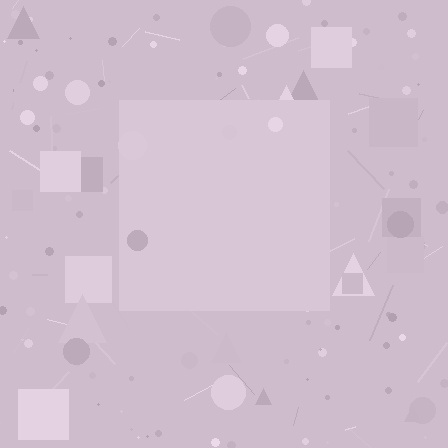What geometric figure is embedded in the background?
A square is embedded in the background.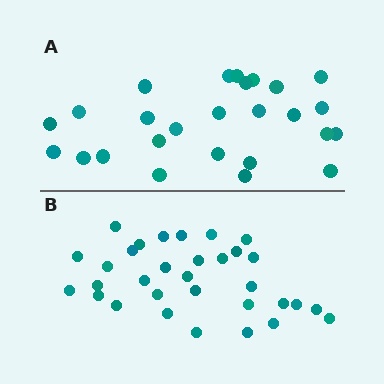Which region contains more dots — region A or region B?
Region B (the bottom region) has more dots.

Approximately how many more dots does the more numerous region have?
Region B has about 6 more dots than region A.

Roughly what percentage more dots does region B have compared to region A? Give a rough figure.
About 25% more.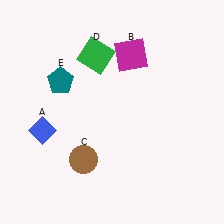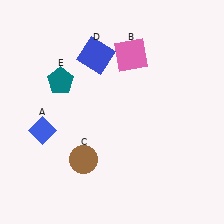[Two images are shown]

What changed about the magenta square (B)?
In Image 1, B is magenta. In Image 2, it changed to pink.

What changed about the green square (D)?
In Image 1, D is green. In Image 2, it changed to blue.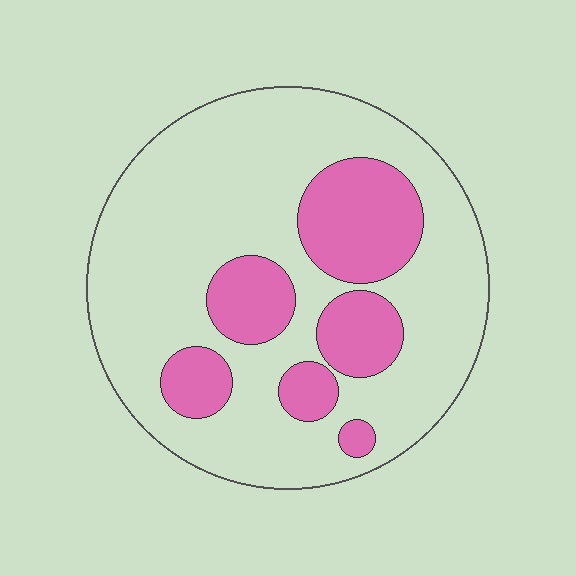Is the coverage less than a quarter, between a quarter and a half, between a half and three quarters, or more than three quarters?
Between a quarter and a half.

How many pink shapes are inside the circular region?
6.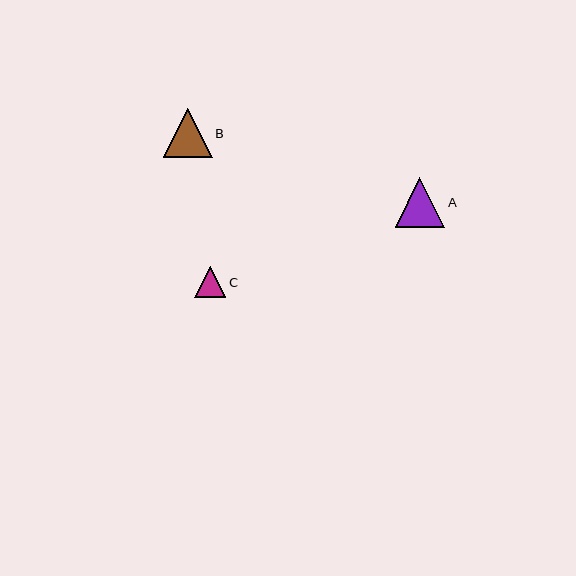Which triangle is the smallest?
Triangle C is the smallest with a size of approximately 31 pixels.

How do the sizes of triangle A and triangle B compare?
Triangle A and triangle B are approximately the same size.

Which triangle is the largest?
Triangle A is the largest with a size of approximately 50 pixels.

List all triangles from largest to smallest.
From largest to smallest: A, B, C.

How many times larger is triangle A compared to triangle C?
Triangle A is approximately 1.6 times the size of triangle C.